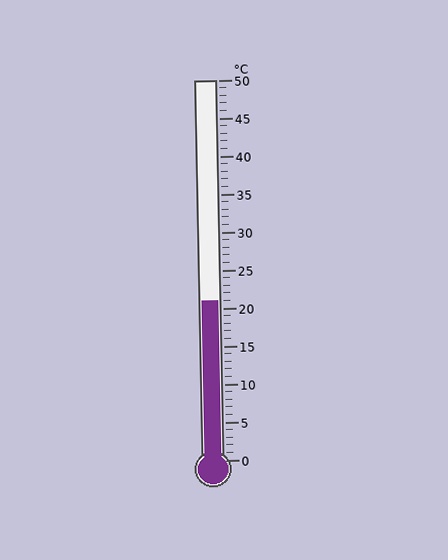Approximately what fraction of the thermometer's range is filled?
The thermometer is filled to approximately 40% of its range.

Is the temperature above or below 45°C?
The temperature is below 45°C.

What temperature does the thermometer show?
The thermometer shows approximately 21°C.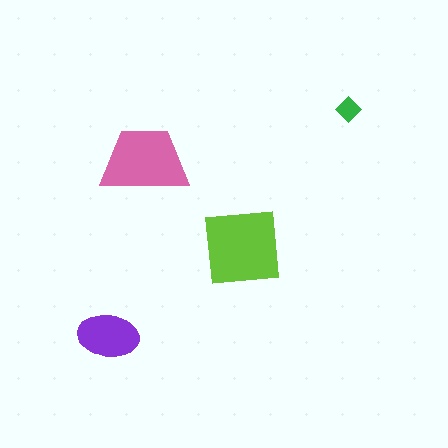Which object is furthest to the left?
The purple ellipse is leftmost.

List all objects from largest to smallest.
The lime square, the pink trapezoid, the purple ellipse, the green diamond.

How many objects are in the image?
There are 4 objects in the image.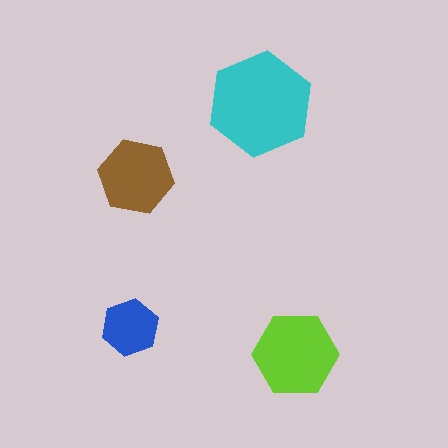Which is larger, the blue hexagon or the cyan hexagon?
The cyan one.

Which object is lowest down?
The lime hexagon is bottommost.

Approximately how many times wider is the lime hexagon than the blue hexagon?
About 1.5 times wider.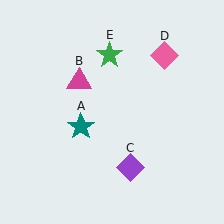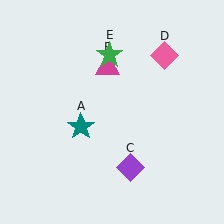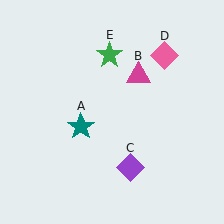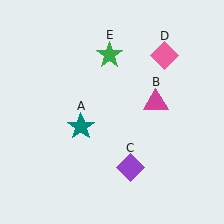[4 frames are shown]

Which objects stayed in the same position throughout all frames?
Teal star (object A) and purple diamond (object C) and pink diamond (object D) and green star (object E) remained stationary.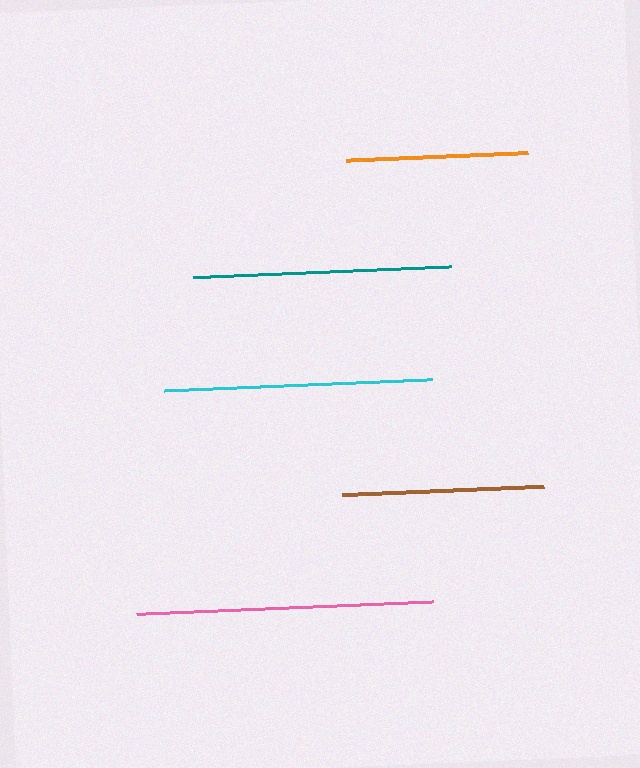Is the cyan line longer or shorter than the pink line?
The pink line is longer than the cyan line.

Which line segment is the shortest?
The orange line is the shortest at approximately 182 pixels.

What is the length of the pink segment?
The pink segment is approximately 297 pixels long.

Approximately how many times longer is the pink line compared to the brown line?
The pink line is approximately 1.5 times the length of the brown line.